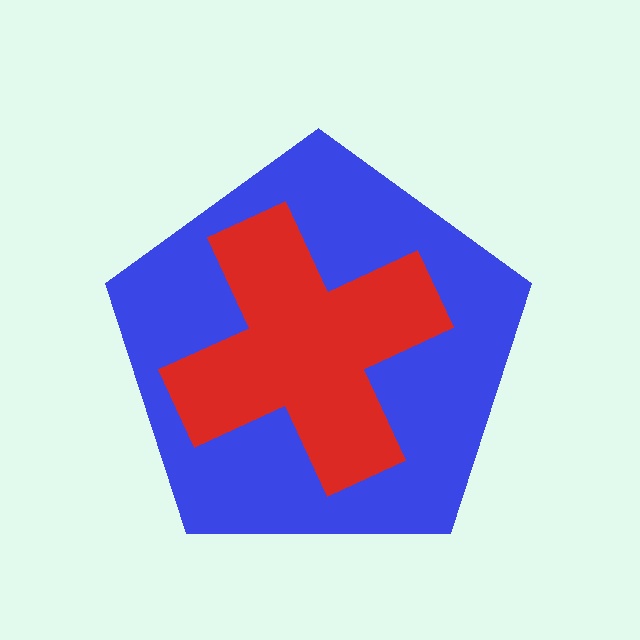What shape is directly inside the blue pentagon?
The red cross.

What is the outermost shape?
The blue pentagon.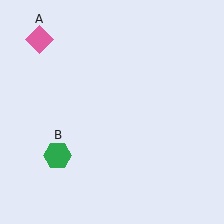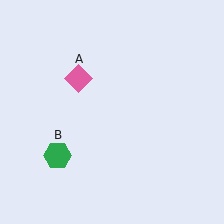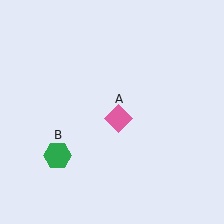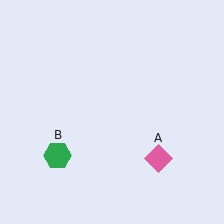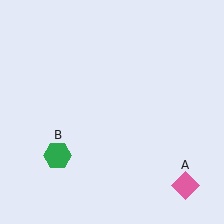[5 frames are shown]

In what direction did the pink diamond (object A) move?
The pink diamond (object A) moved down and to the right.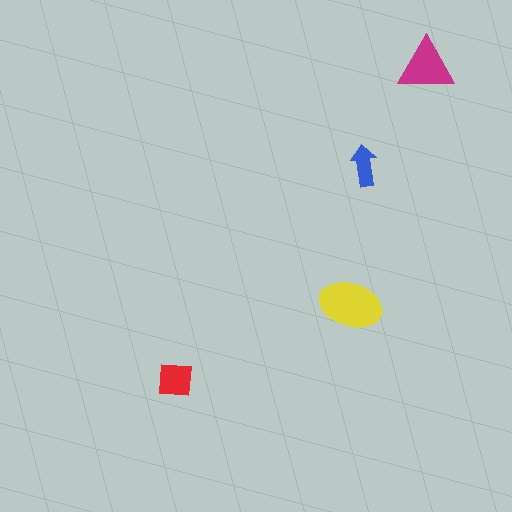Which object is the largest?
The yellow ellipse.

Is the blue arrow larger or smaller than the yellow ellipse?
Smaller.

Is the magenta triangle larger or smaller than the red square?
Larger.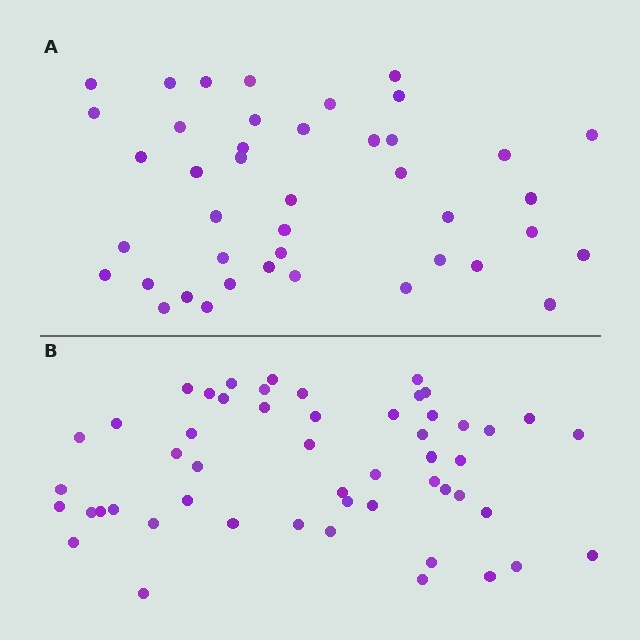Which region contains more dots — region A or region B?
Region B (the bottom region) has more dots.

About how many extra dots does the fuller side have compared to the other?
Region B has roughly 10 or so more dots than region A.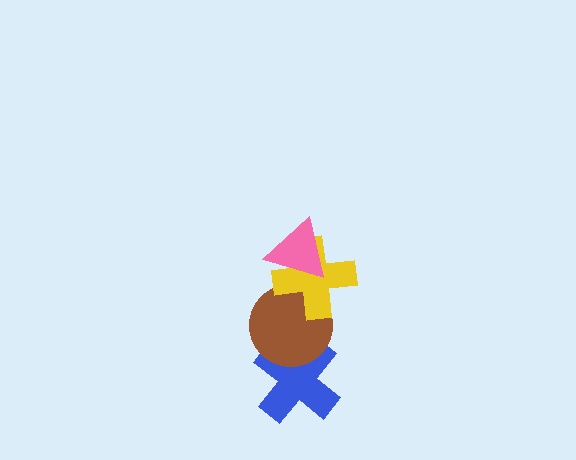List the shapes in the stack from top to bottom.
From top to bottom: the pink triangle, the yellow cross, the brown circle, the blue cross.